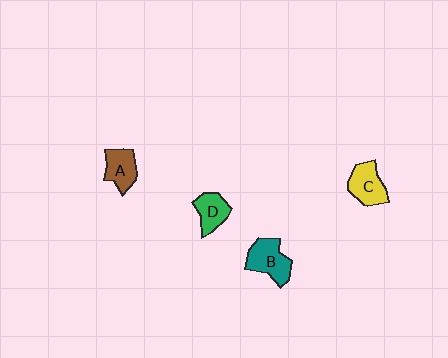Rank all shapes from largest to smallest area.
From largest to smallest: B (teal), C (yellow), A (brown), D (green).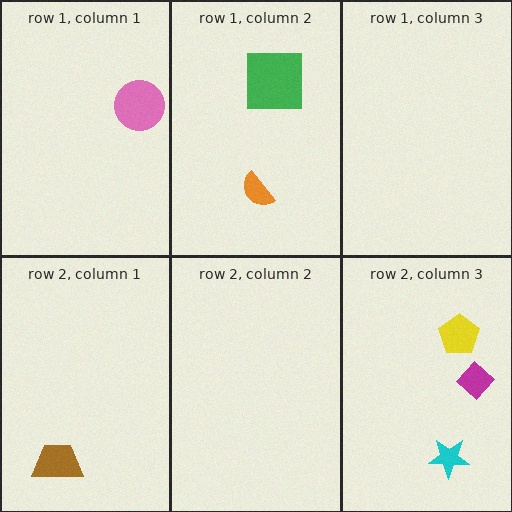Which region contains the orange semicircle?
The row 1, column 2 region.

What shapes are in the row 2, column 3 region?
The yellow pentagon, the magenta diamond, the cyan star.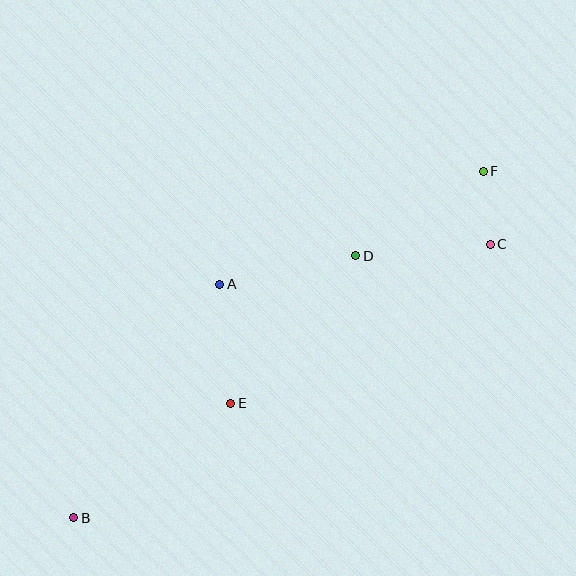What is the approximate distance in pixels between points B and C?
The distance between B and C is approximately 499 pixels.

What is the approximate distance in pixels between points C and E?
The distance between C and E is approximately 305 pixels.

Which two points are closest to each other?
Points C and F are closest to each other.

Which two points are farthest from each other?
Points B and F are farthest from each other.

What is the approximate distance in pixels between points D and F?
The distance between D and F is approximately 153 pixels.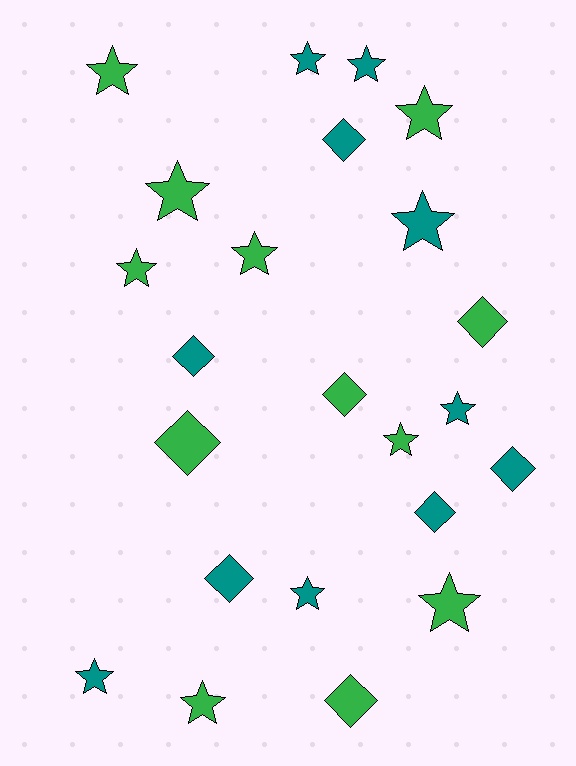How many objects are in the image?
There are 23 objects.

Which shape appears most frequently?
Star, with 14 objects.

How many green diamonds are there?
There are 4 green diamonds.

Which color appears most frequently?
Green, with 12 objects.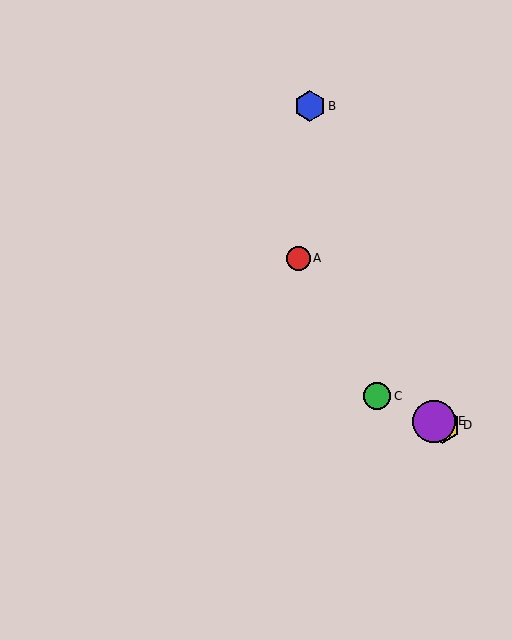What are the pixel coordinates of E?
Object E is at (434, 421).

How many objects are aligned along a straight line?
3 objects (C, D, E) are aligned along a straight line.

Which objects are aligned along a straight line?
Objects C, D, E are aligned along a straight line.